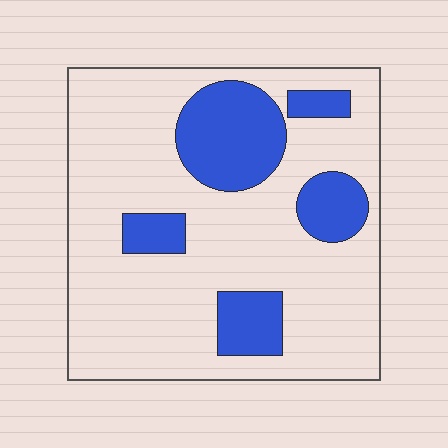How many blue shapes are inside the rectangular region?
5.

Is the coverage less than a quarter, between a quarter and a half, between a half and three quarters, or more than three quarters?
Less than a quarter.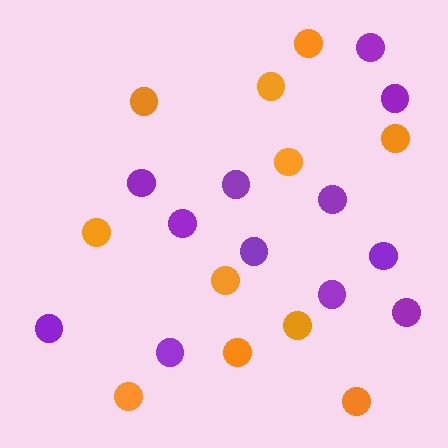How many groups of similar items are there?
There are 2 groups: one group of orange circles (11) and one group of purple circles (12).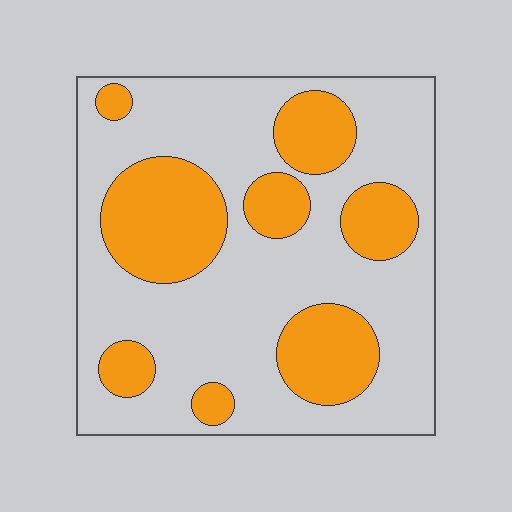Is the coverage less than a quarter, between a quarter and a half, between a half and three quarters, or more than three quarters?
Between a quarter and a half.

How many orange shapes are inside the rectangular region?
8.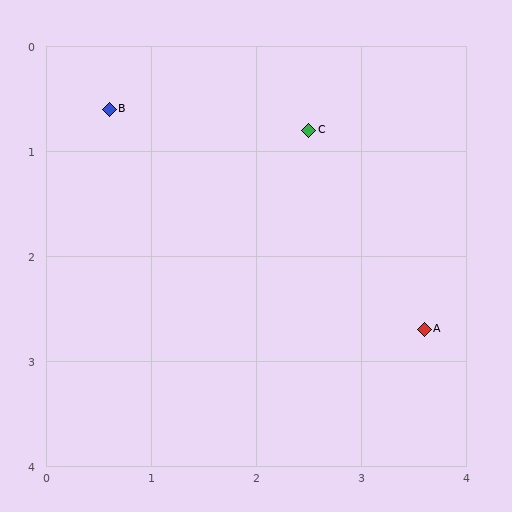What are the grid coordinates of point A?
Point A is at approximately (3.6, 2.7).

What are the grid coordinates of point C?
Point C is at approximately (2.5, 0.8).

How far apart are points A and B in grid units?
Points A and B are about 3.7 grid units apart.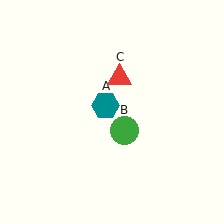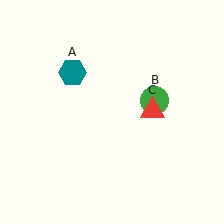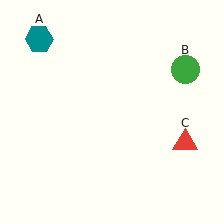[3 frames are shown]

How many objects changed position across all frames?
3 objects changed position: teal hexagon (object A), green circle (object B), red triangle (object C).